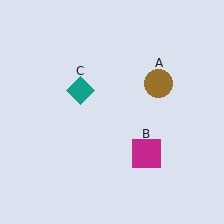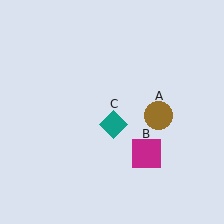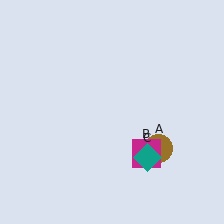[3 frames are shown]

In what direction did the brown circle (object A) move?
The brown circle (object A) moved down.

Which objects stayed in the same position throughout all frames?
Magenta square (object B) remained stationary.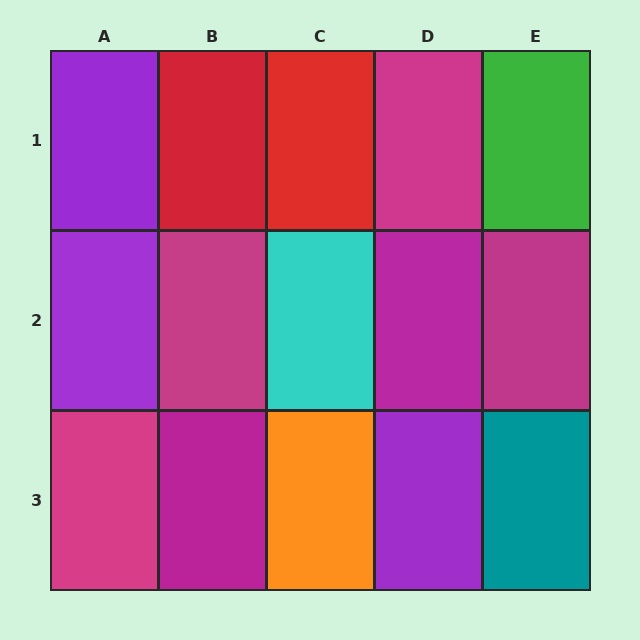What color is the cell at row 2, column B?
Magenta.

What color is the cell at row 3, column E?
Teal.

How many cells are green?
1 cell is green.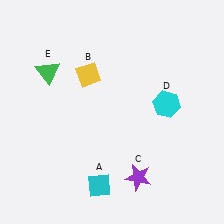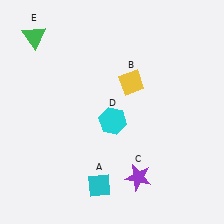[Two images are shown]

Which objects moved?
The objects that moved are: the yellow diamond (B), the cyan hexagon (D), the green triangle (E).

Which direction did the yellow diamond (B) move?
The yellow diamond (B) moved right.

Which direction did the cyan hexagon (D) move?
The cyan hexagon (D) moved left.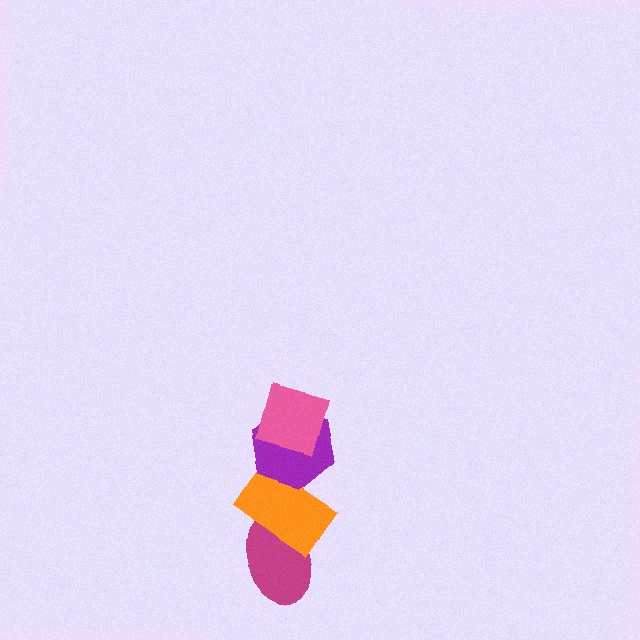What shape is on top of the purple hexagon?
The pink diamond is on top of the purple hexagon.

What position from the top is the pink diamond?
The pink diamond is 1st from the top.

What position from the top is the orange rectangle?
The orange rectangle is 3rd from the top.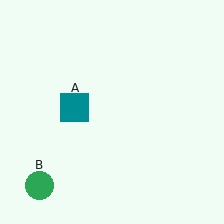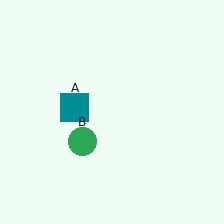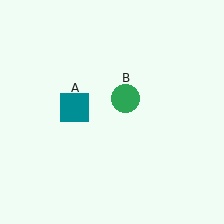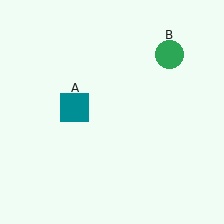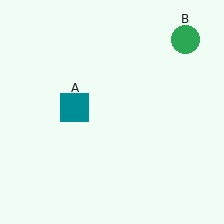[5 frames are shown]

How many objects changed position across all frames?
1 object changed position: green circle (object B).